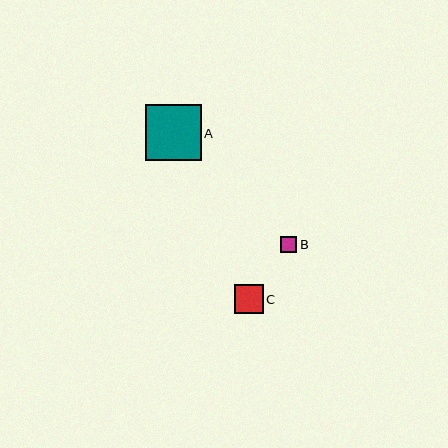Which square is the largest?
Square A is the largest with a size of approximately 56 pixels.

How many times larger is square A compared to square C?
Square A is approximately 1.9 times the size of square C.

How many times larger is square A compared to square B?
Square A is approximately 3.5 times the size of square B.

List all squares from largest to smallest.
From largest to smallest: A, C, B.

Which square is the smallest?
Square B is the smallest with a size of approximately 16 pixels.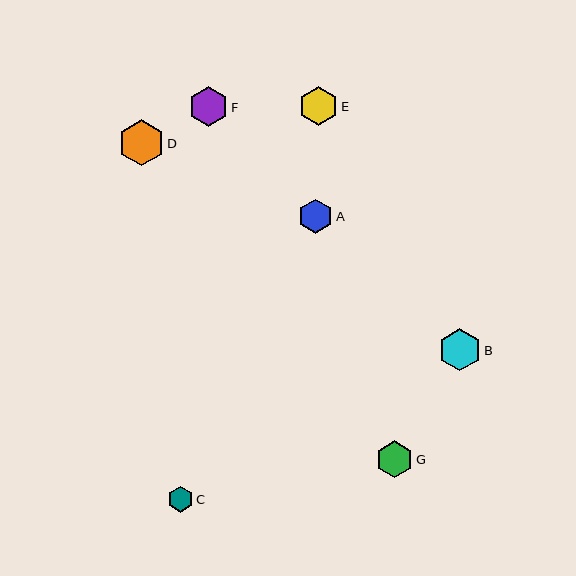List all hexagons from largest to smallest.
From largest to smallest: D, B, F, E, G, A, C.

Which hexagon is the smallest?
Hexagon C is the smallest with a size of approximately 26 pixels.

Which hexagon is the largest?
Hexagon D is the largest with a size of approximately 46 pixels.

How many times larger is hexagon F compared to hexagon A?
Hexagon F is approximately 1.2 times the size of hexagon A.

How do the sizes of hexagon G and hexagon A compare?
Hexagon G and hexagon A are approximately the same size.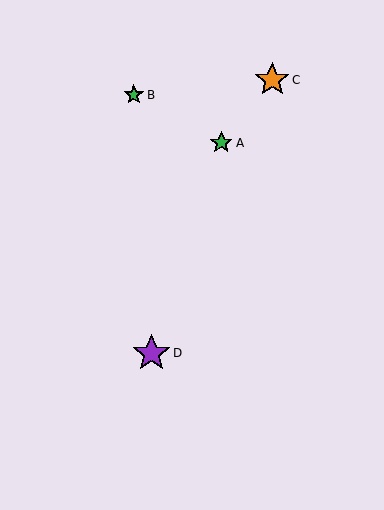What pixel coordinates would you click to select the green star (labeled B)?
Click at (134, 95) to select the green star B.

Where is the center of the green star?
The center of the green star is at (134, 95).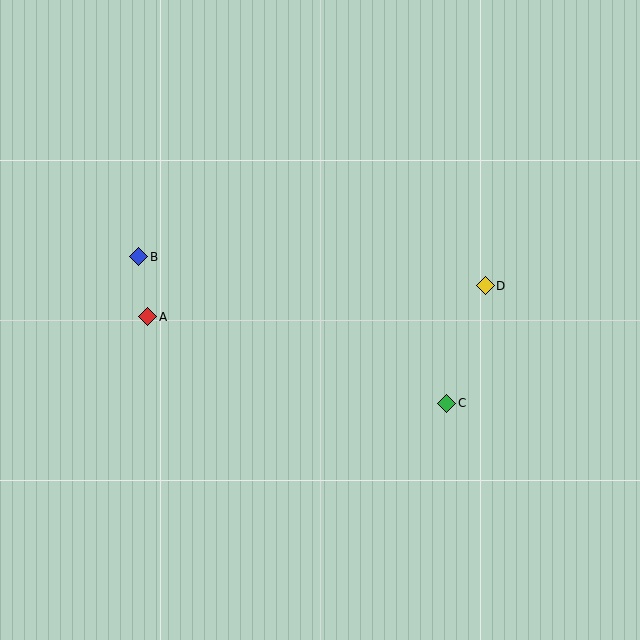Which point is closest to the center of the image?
Point C at (447, 403) is closest to the center.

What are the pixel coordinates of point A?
Point A is at (148, 317).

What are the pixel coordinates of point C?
Point C is at (447, 403).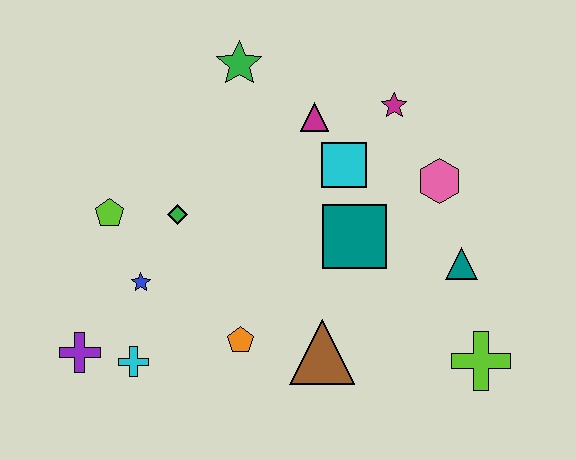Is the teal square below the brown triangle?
No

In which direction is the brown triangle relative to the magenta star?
The brown triangle is below the magenta star.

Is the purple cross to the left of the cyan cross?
Yes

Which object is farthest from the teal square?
The purple cross is farthest from the teal square.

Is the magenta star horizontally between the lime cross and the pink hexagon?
No